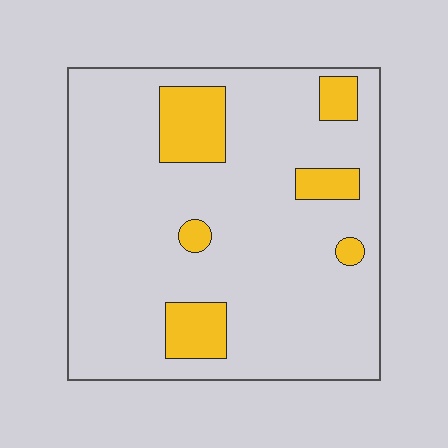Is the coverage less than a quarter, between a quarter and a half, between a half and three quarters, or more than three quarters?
Less than a quarter.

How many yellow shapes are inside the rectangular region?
6.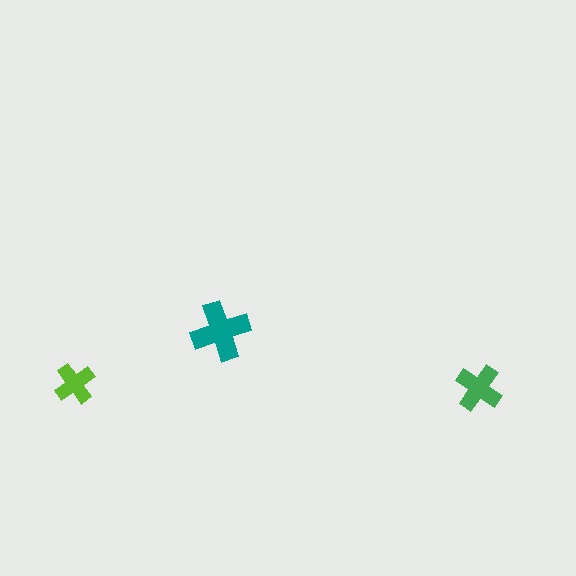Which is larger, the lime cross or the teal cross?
The teal one.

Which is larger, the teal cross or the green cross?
The teal one.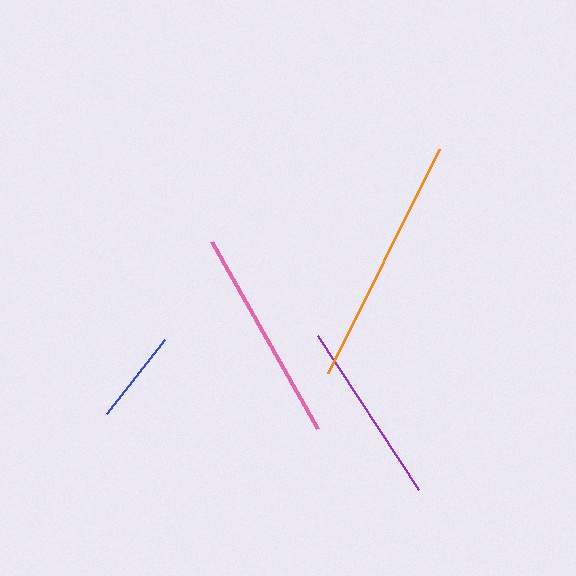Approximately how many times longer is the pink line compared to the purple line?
The pink line is approximately 1.2 times the length of the purple line.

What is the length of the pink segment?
The pink segment is approximately 215 pixels long.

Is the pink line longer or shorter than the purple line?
The pink line is longer than the purple line.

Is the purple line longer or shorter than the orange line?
The orange line is longer than the purple line.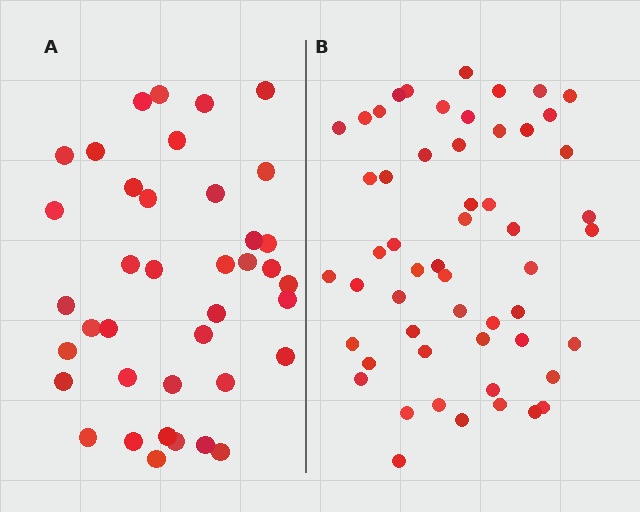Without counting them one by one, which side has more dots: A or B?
Region B (the right region) has more dots.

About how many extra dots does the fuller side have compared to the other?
Region B has approximately 15 more dots than region A.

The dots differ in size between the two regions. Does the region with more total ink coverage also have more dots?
No. Region A has more total ink coverage because its dots are larger, but region B actually contains more individual dots. Total area can be misleading — the number of items is what matters here.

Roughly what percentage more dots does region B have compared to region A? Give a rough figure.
About 40% more.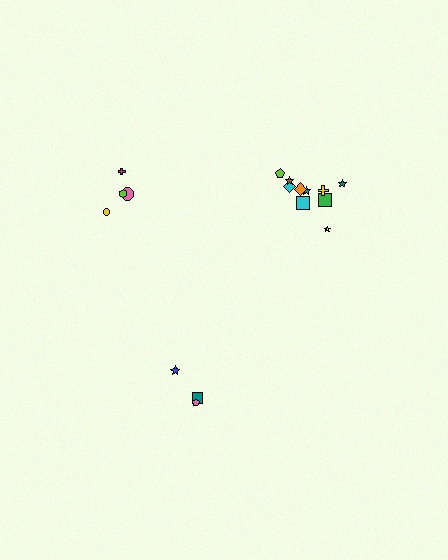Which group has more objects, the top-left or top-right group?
The top-right group.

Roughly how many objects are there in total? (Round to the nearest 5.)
Roughly 15 objects in total.